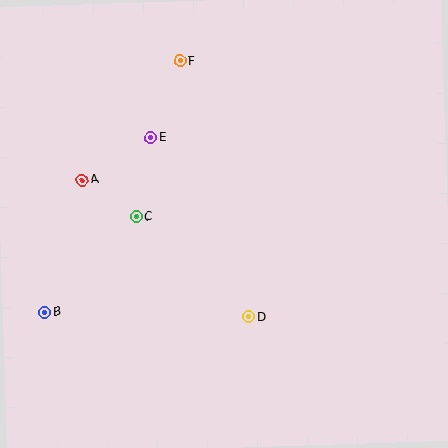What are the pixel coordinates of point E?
Point E is at (151, 137).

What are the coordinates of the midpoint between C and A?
The midpoint between C and A is at (109, 198).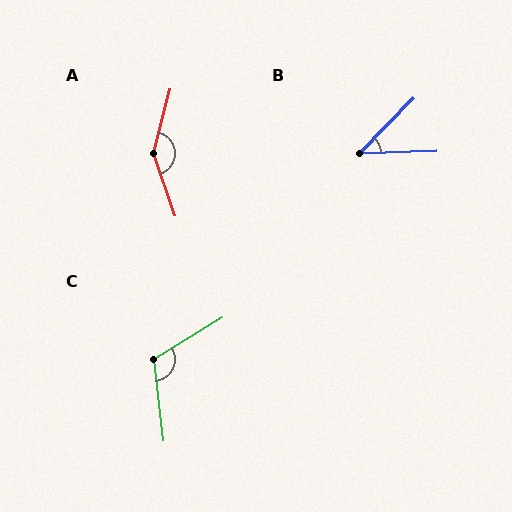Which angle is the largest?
A, at approximately 147 degrees.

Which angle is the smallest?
B, at approximately 43 degrees.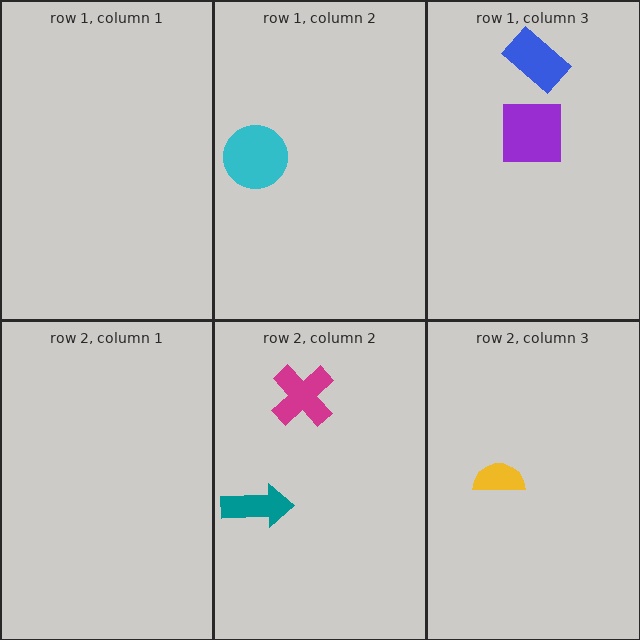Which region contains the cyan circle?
The row 1, column 2 region.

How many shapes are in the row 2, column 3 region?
1.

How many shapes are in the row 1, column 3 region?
2.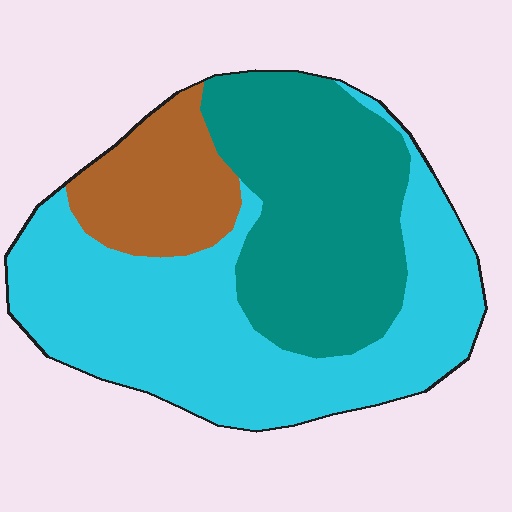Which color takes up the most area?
Cyan, at roughly 50%.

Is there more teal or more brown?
Teal.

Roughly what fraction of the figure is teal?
Teal takes up about one third (1/3) of the figure.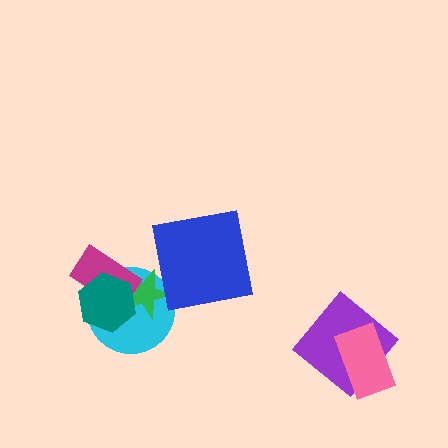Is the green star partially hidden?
Yes, it is partially covered by another shape.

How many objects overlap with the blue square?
0 objects overlap with the blue square.